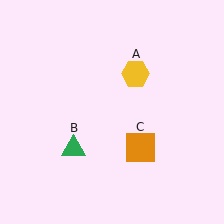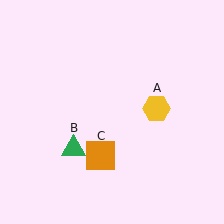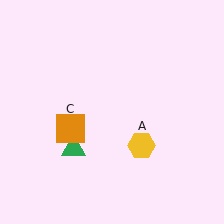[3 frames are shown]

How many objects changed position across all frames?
2 objects changed position: yellow hexagon (object A), orange square (object C).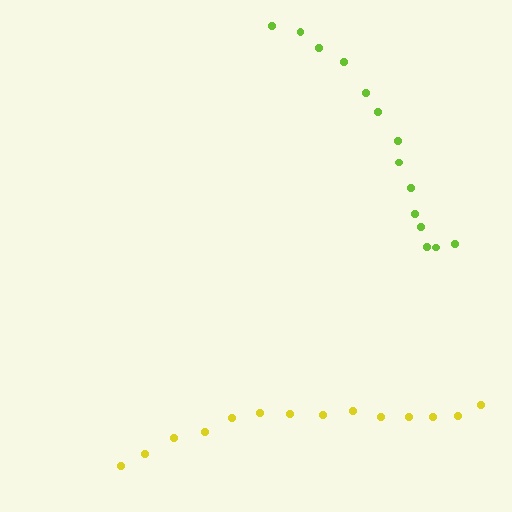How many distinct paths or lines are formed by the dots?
There are 2 distinct paths.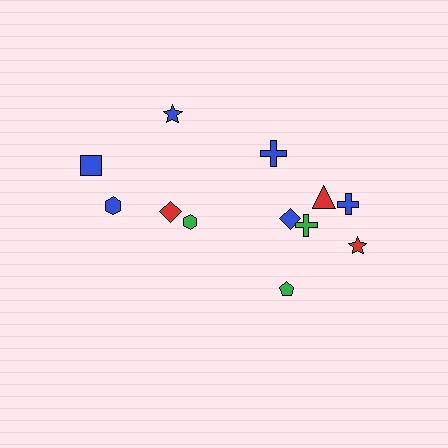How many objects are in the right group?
There are 7 objects.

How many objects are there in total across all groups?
There are 12 objects.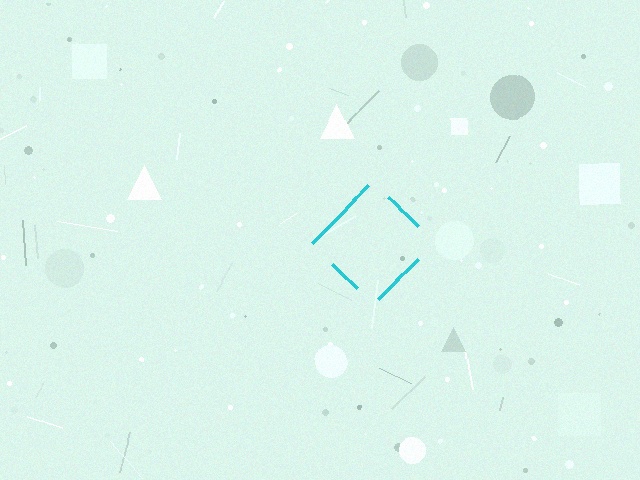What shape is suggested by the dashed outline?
The dashed outline suggests a diamond.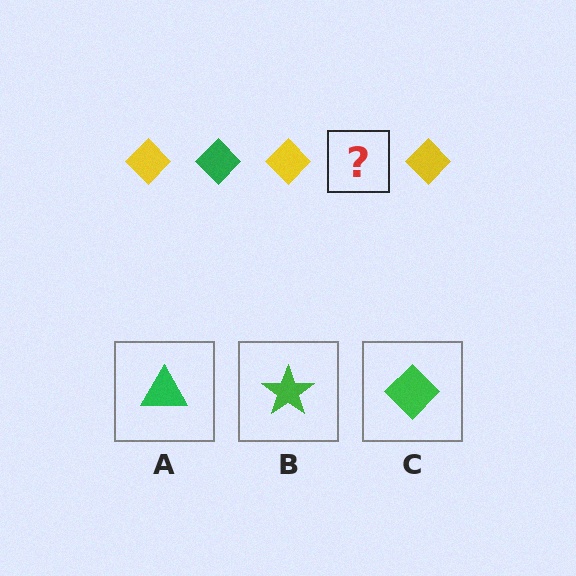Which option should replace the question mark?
Option C.